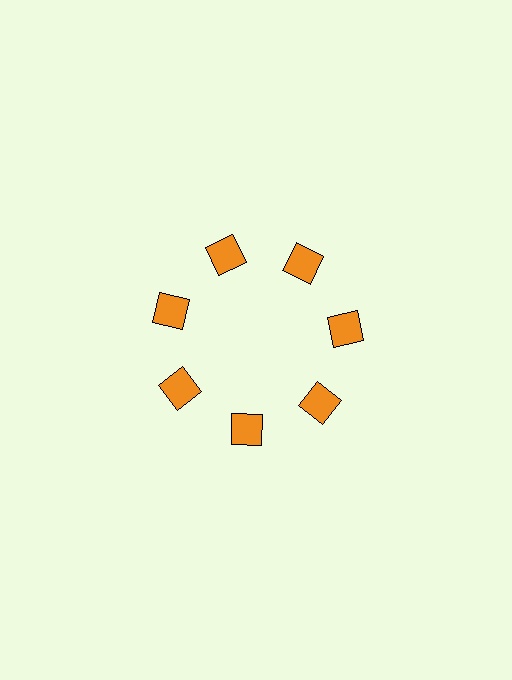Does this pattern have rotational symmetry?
Yes, this pattern has 7-fold rotational symmetry. It looks the same after rotating 51 degrees around the center.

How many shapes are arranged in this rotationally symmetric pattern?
There are 7 shapes, arranged in 7 groups of 1.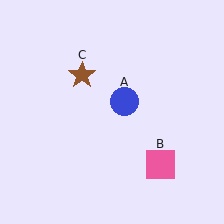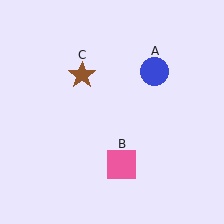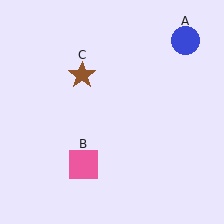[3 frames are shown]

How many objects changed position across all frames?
2 objects changed position: blue circle (object A), pink square (object B).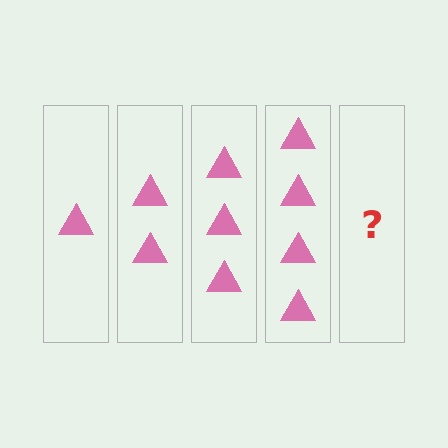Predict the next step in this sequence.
The next step is 5 triangles.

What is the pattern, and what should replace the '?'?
The pattern is that each step adds one more triangle. The '?' should be 5 triangles.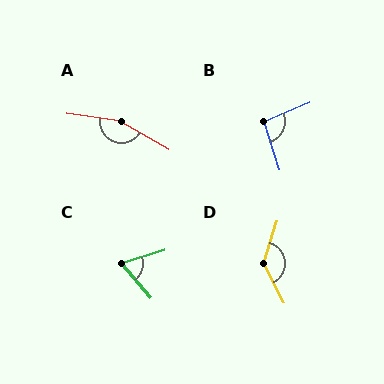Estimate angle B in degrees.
Approximately 95 degrees.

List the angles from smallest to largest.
C (67°), B (95°), D (135°), A (158°).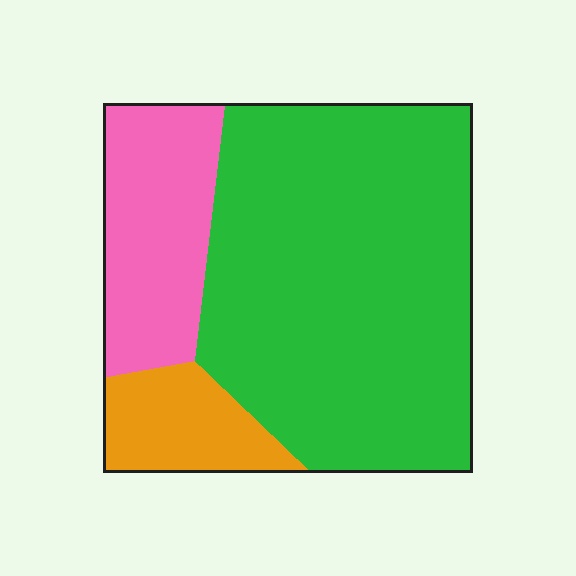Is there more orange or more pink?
Pink.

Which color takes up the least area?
Orange, at roughly 10%.